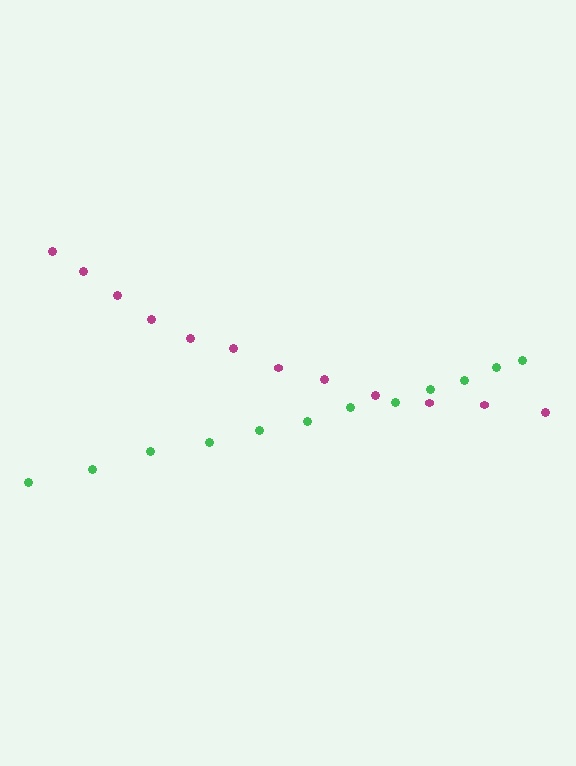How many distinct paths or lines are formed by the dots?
There are 2 distinct paths.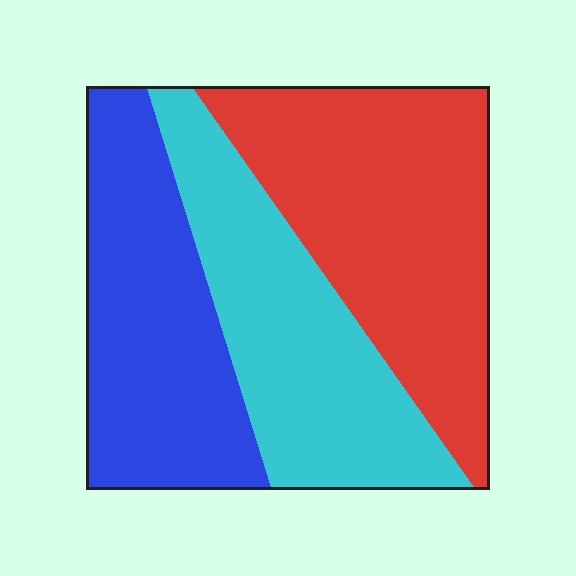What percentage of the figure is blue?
Blue covers 30% of the figure.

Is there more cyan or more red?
Red.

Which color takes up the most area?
Red, at roughly 40%.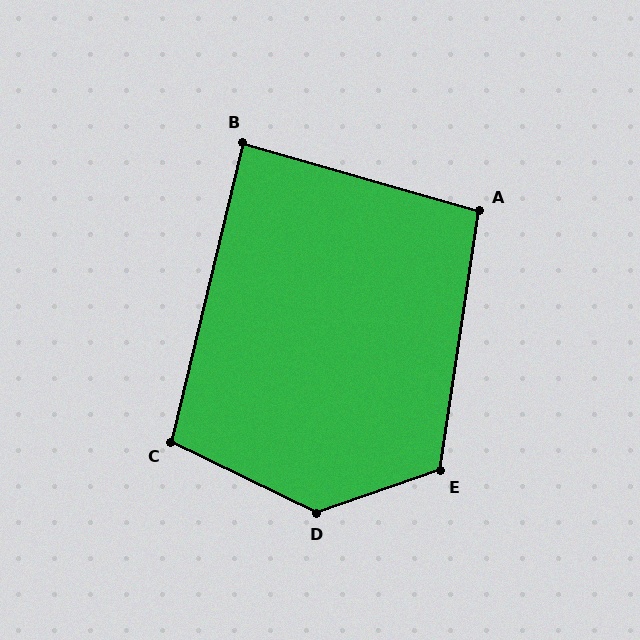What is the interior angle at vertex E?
Approximately 117 degrees (obtuse).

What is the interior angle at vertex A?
Approximately 98 degrees (obtuse).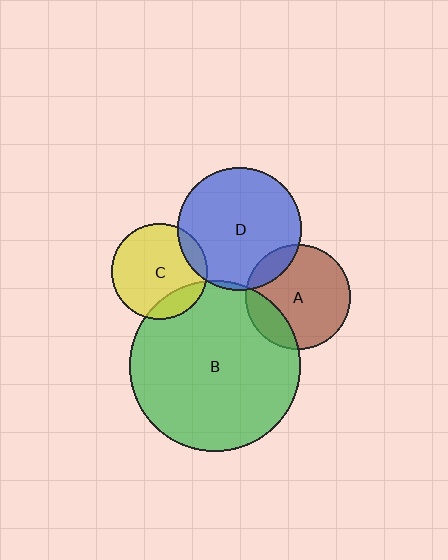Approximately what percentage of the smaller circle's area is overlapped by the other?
Approximately 20%.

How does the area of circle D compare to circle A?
Approximately 1.4 times.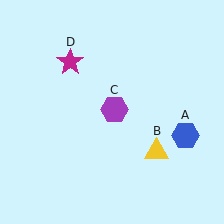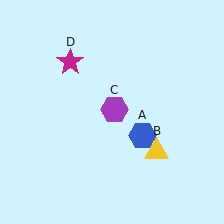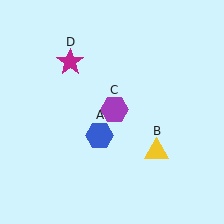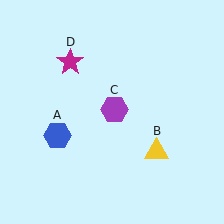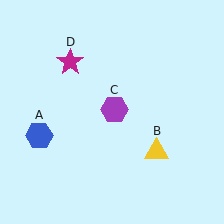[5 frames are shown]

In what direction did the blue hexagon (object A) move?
The blue hexagon (object A) moved left.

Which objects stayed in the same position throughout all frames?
Yellow triangle (object B) and purple hexagon (object C) and magenta star (object D) remained stationary.